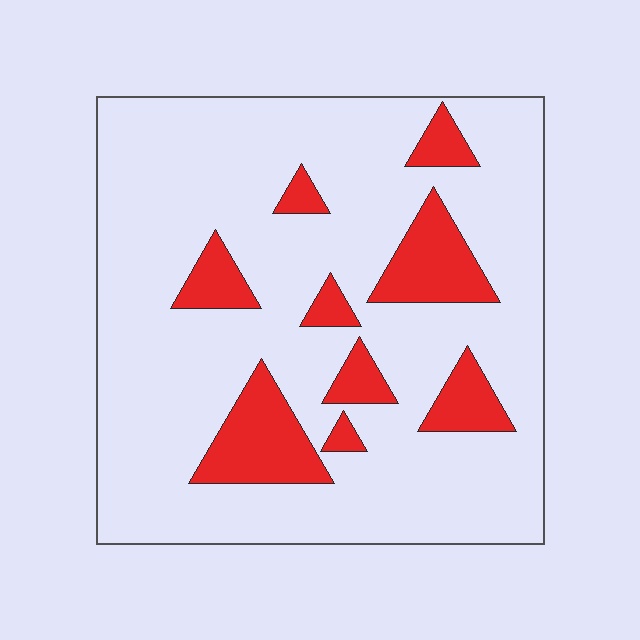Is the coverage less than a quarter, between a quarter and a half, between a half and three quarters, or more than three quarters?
Less than a quarter.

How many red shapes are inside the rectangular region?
9.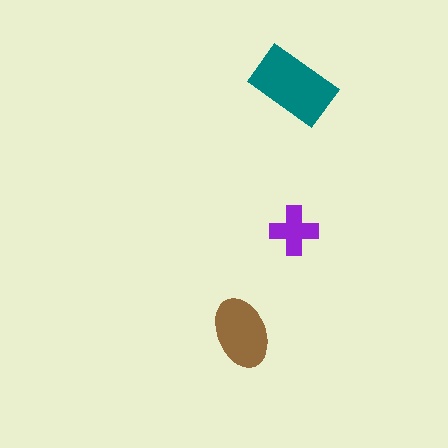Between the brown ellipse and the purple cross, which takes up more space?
The brown ellipse.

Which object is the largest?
The teal rectangle.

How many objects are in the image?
There are 3 objects in the image.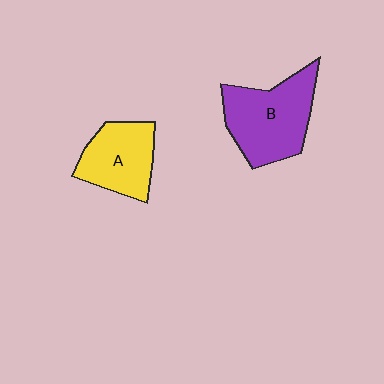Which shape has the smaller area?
Shape A (yellow).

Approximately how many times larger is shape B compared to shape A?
Approximately 1.4 times.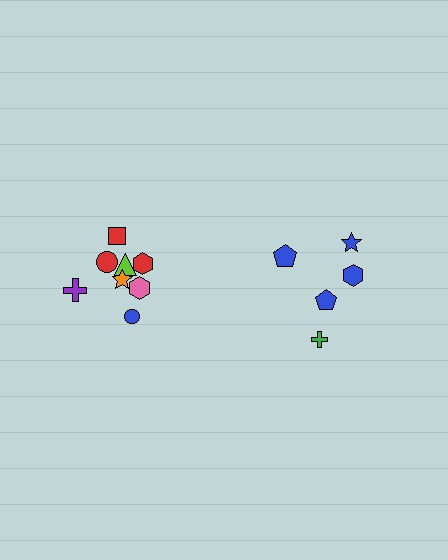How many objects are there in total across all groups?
There are 13 objects.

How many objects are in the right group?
There are 5 objects.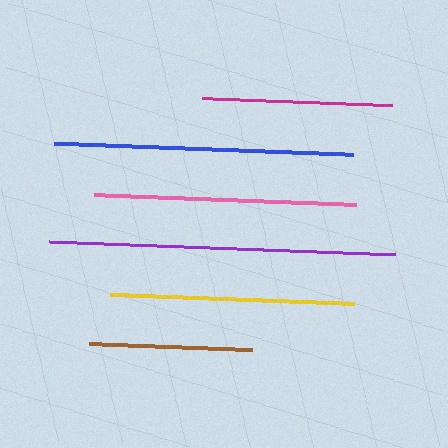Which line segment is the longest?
The purple line is the longest at approximately 346 pixels.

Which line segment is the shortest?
The brown line is the shortest at approximately 163 pixels.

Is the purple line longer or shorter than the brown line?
The purple line is longer than the brown line.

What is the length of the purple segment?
The purple segment is approximately 346 pixels long.